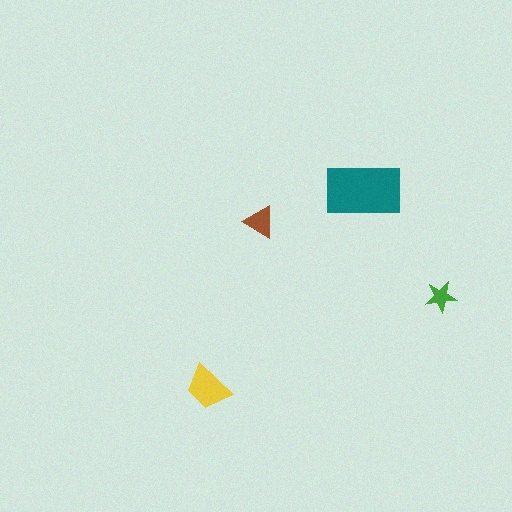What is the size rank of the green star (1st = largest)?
4th.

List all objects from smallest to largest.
The green star, the brown triangle, the yellow trapezoid, the teal rectangle.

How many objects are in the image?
There are 4 objects in the image.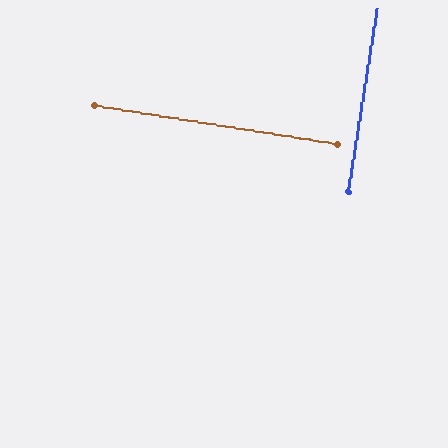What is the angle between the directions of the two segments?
Approximately 90 degrees.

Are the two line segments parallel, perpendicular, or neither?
Perpendicular — they meet at approximately 90°.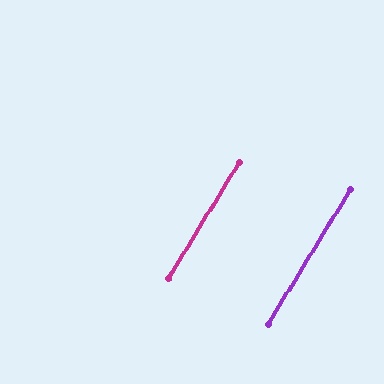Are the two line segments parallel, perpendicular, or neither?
Parallel — their directions differ by only 0.0°.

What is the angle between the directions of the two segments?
Approximately 0 degrees.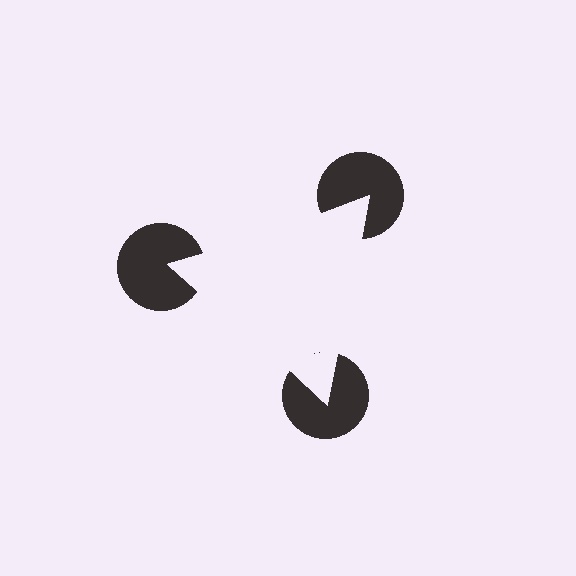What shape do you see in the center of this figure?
An illusory triangle — its edges are inferred from the aligned wedge cuts in the pac-man discs, not physically drawn.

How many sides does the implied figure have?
3 sides.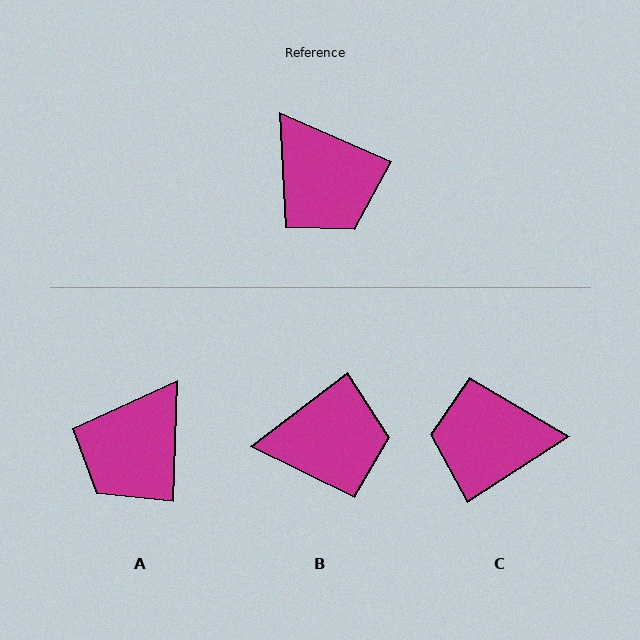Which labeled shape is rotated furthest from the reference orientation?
C, about 123 degrees away.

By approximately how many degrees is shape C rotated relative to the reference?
Approximately 123 degrees clockwise.